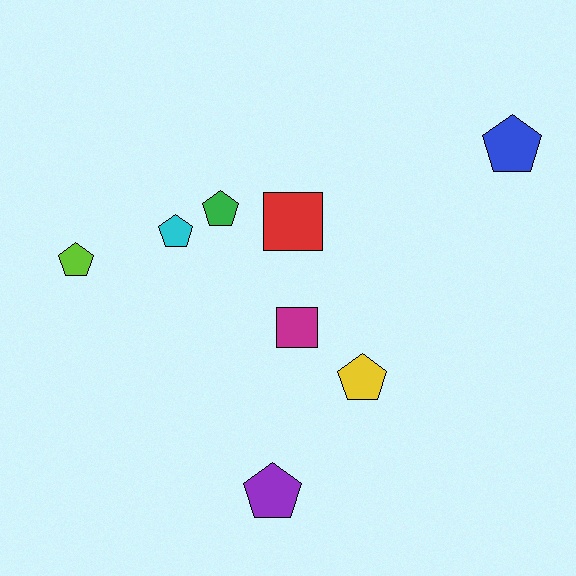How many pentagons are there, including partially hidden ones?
There are 6 pentagons.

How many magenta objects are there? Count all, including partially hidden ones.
There is 1 magenta object.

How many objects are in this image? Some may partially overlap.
There are 8 objects.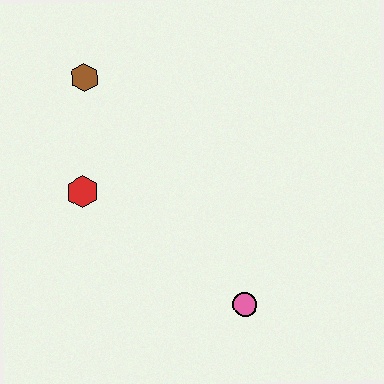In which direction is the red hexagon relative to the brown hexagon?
The red hexagon is below the brown hexagon.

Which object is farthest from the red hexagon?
The pink circle is farthest from the red hexagon.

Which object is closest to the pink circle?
The red hexagon is closest to the pink circle.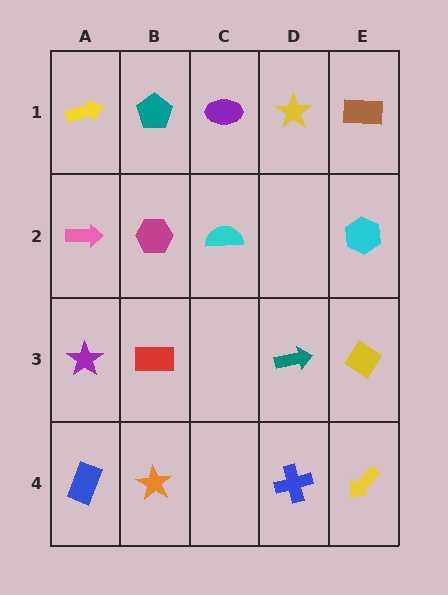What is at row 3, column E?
A yellow diamond.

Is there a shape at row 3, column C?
No, that cell is empty.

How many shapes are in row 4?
4 shapes.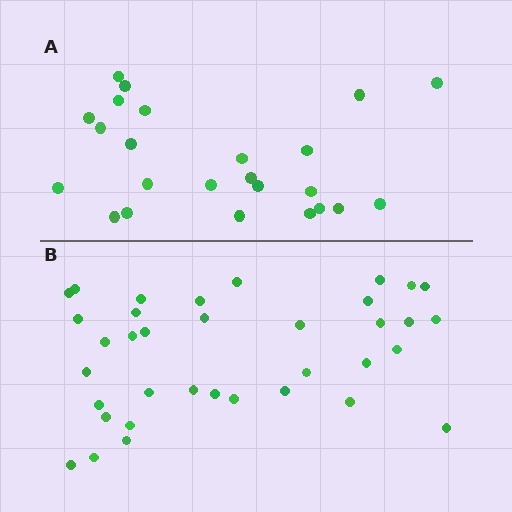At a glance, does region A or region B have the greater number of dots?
Region B (the bottom region) has more dots.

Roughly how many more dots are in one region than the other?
Region B has roughly 12 or so more dots than region A.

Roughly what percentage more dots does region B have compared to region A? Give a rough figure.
About 50% more.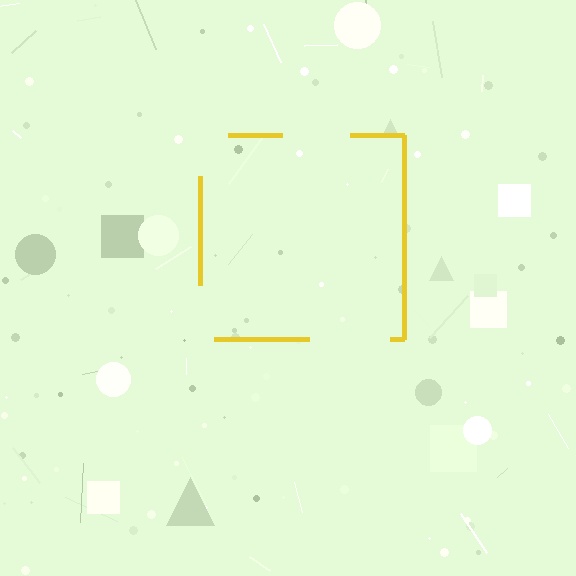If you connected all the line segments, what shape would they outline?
They would outline a square.